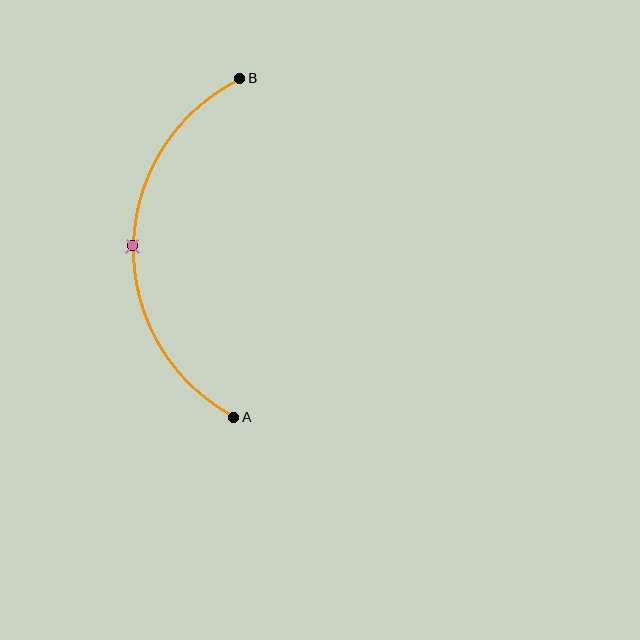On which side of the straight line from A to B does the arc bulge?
The arc bulges to the left of the straight line connecting A and B.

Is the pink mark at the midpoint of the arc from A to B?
Yes. The pink mark lies on the arc at equal arc-length from both A and B — it is the arc midpoint.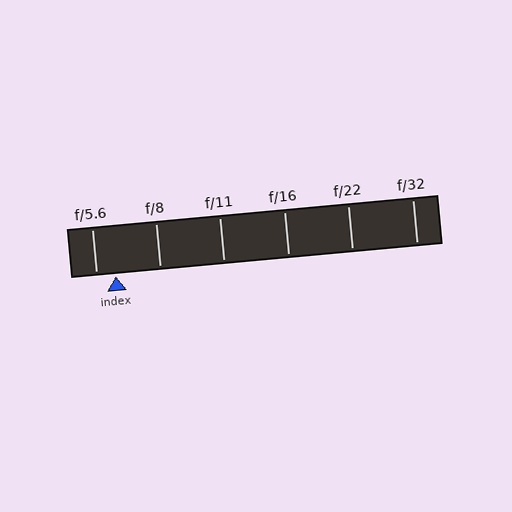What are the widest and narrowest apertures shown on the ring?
The widest aperture shown is f/5.6 and the narrowest is f/32.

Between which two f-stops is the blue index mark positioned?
The index mark is between f/5.6 and f/8.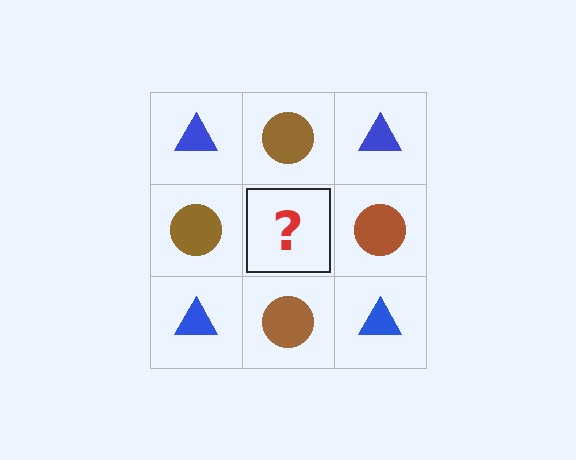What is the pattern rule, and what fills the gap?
The rule is that it alternates blue triangle and brown circle in a checkerboard pattern. The gap should be filled with a blue triangle.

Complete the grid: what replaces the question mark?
The question mark should be replaced with a blue triangle.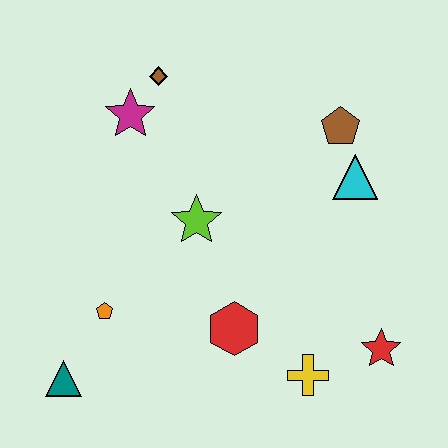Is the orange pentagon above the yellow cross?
Yes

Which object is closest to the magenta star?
The brown diamond is closest to the magenta star.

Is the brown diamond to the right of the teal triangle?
Yes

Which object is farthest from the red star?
The brown diamond is farthest from the red star.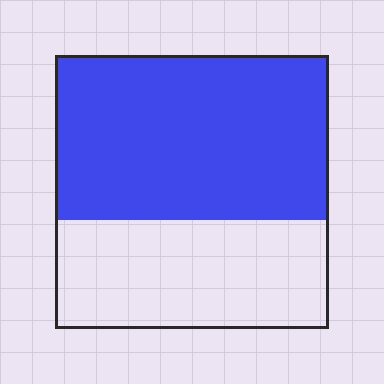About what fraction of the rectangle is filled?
About three fifths (3/5).